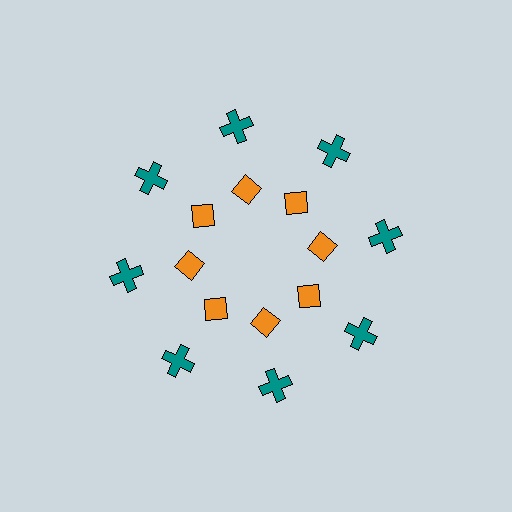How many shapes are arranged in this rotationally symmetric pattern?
There are 16 shapes, arranged in 8 groups of 2.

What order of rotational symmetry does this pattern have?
This pattern has 8-fold rotational symmetry.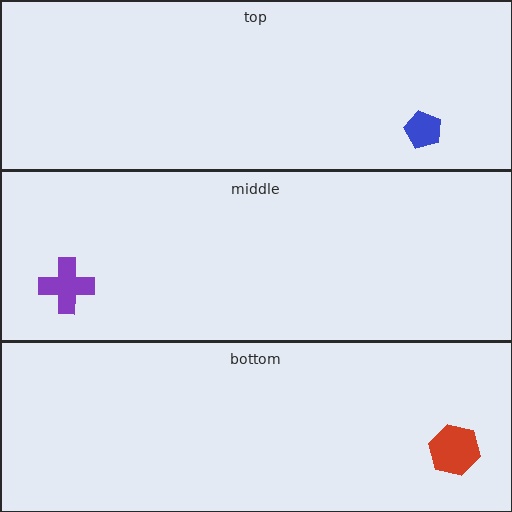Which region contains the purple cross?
The middle region.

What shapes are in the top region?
The blue pentagon.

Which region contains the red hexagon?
The bottom region.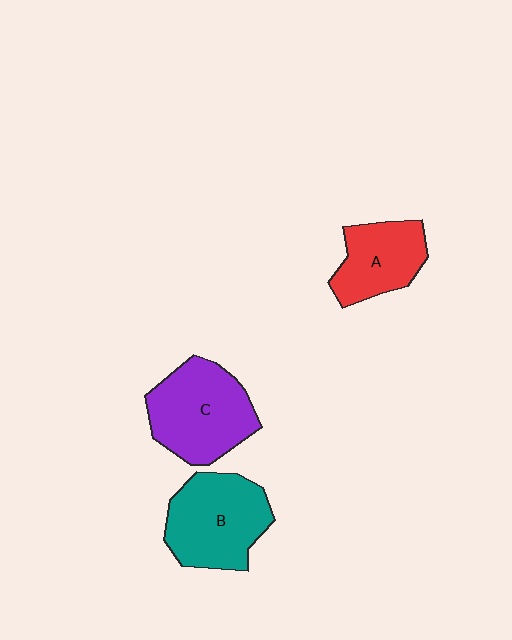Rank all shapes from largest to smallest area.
From largest to smallest: C (purple), B (teal), A (red).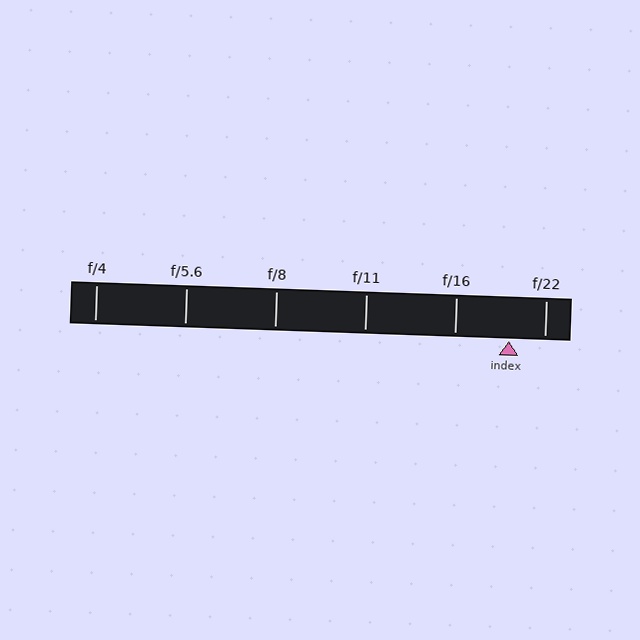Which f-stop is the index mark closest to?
The index mark is closest to f/22.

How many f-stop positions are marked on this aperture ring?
There are 6 f-stop positions marked.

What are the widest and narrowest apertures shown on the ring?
The widest aperture shown is f/4 and the narrowest is f/22.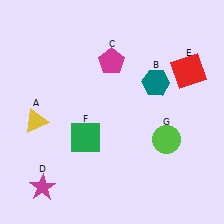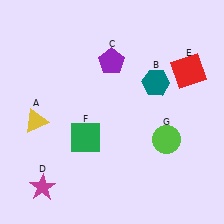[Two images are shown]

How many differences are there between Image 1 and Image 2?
There is 1 difference between the two images.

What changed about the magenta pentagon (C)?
In Image 1, C is magenta. In Image 2, it changed to purple.